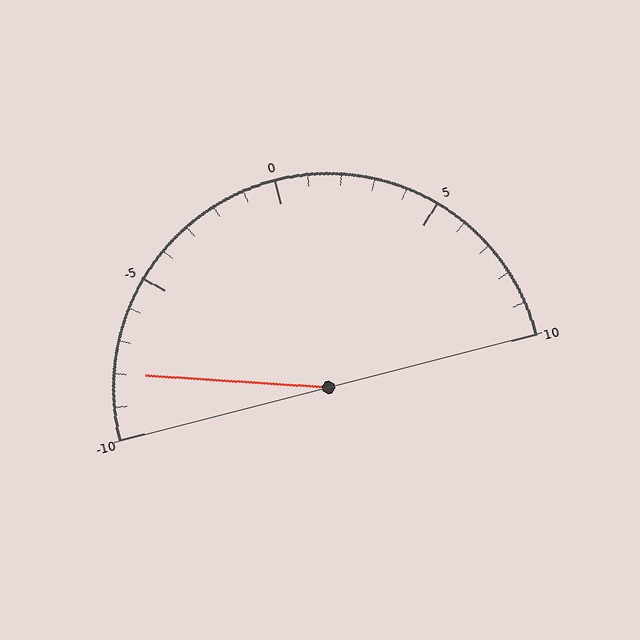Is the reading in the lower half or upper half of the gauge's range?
The reading is in the lower half of the range (-10 to 10).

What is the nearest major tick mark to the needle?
The nearest major tick mark is -10.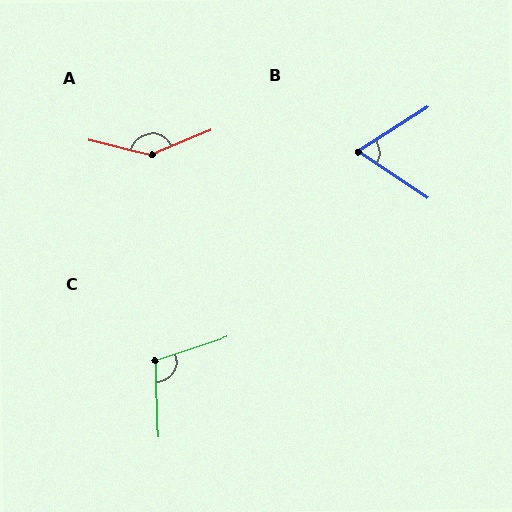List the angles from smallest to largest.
B (66°), C (107°), A (144°).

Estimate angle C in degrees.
Approximately 107 degrees.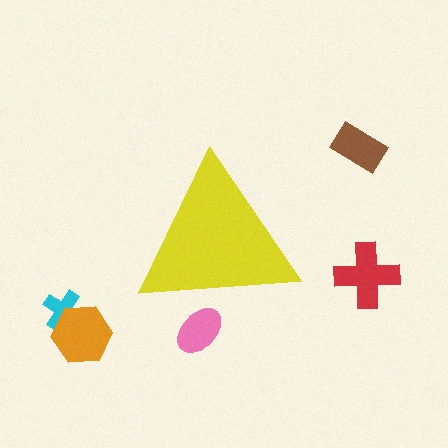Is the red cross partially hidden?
No, the red cross is fully visible.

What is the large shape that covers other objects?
A yellow triangle.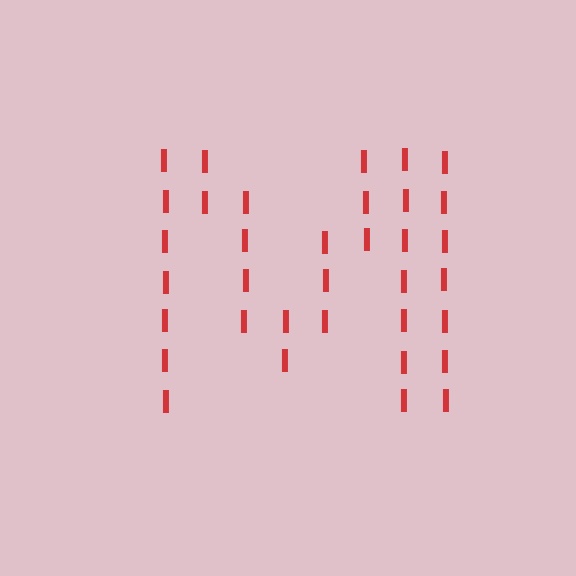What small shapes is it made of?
It is made of small letter I's.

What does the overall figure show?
The overall figure shows the letter M.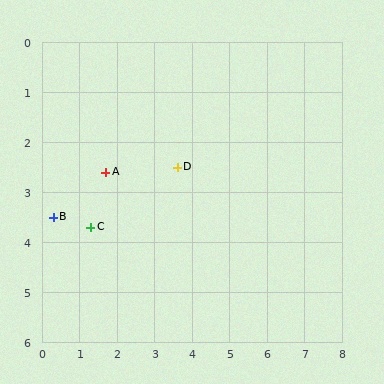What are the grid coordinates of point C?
Point C is at approximately (1.3, 3.7).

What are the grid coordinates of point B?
Point B is at approximately (0.3, 3.5).